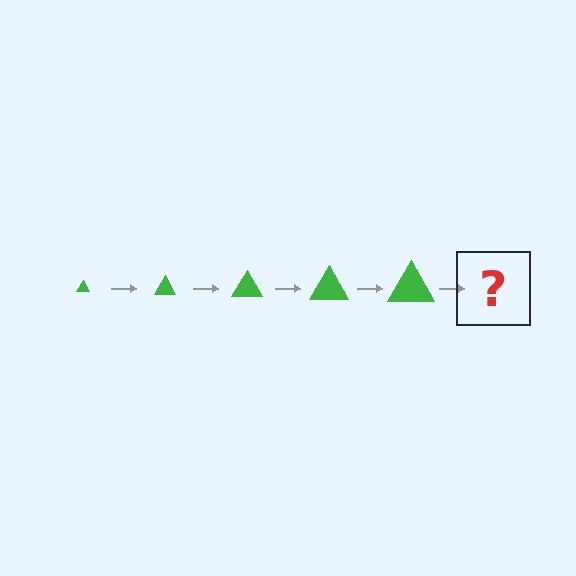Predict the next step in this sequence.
The next step is a green triangle, larger than the previous one.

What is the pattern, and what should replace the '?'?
The pattern is that the triangle gets progressively larger each step. The '?' should be a green triangle, larger than the previous one.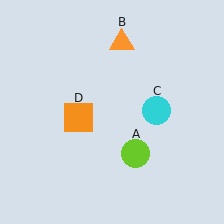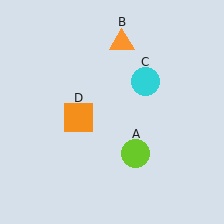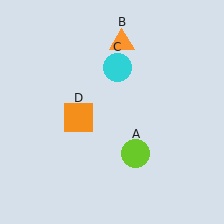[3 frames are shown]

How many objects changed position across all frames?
1 object changed position: cyan circle (object C).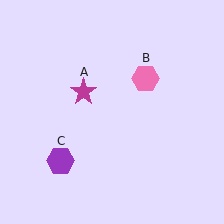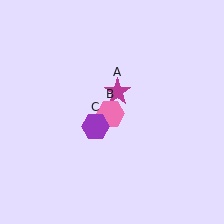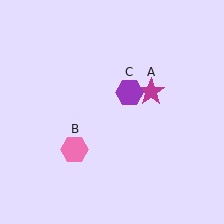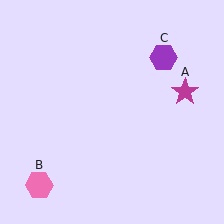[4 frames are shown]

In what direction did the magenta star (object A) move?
The magenta star (object A) moved right.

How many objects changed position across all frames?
3 objects changed position: magenta star (object A), pink hexagon (object B), purple hexagon (object C).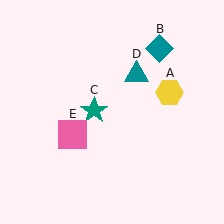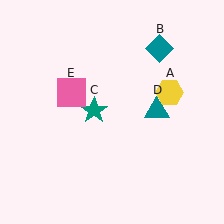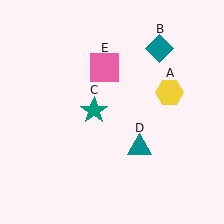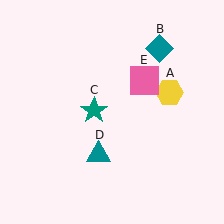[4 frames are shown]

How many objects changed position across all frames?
2 objects changed position: teal triangle (object D), pink square (object E).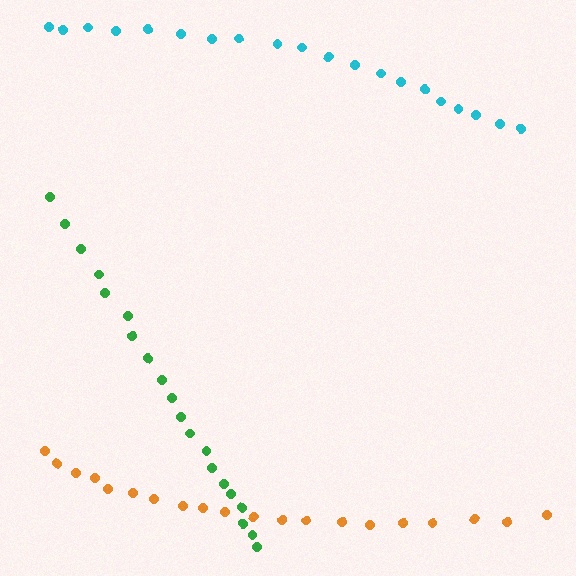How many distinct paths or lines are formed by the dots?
There are 3 distinct paths.